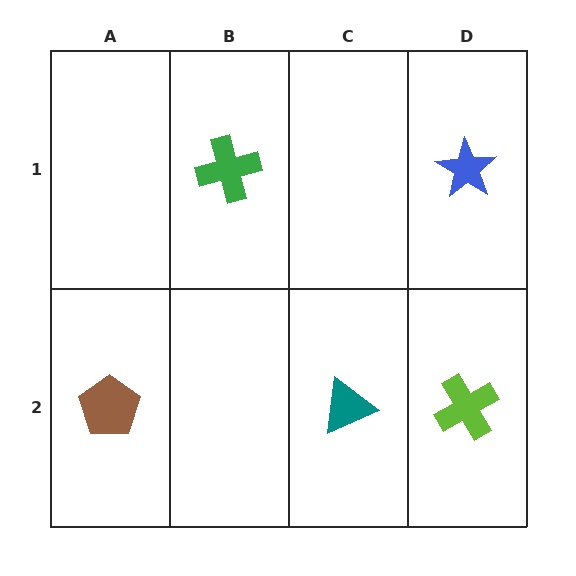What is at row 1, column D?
A blue star.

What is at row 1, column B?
A green cross.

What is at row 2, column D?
A lime cross.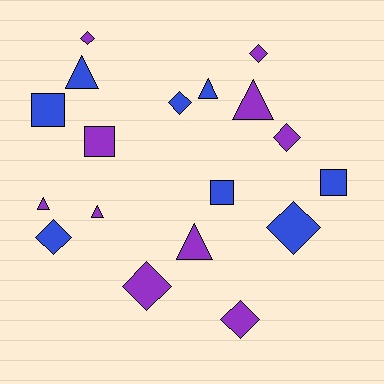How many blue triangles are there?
There are 2 blue triangles.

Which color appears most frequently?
Purple, with 10 objects.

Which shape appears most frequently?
Diamond, with 8 objects.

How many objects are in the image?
There are 18 objects.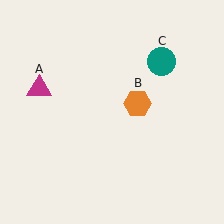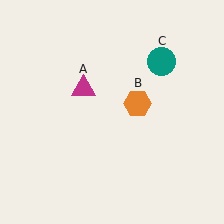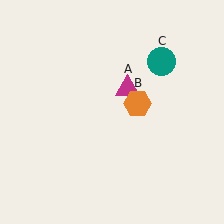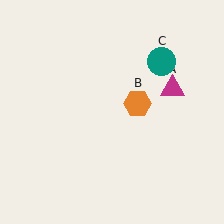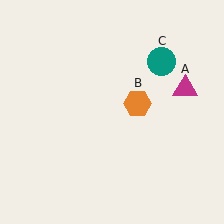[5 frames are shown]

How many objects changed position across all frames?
1 object changed position: magenta triangle (object A).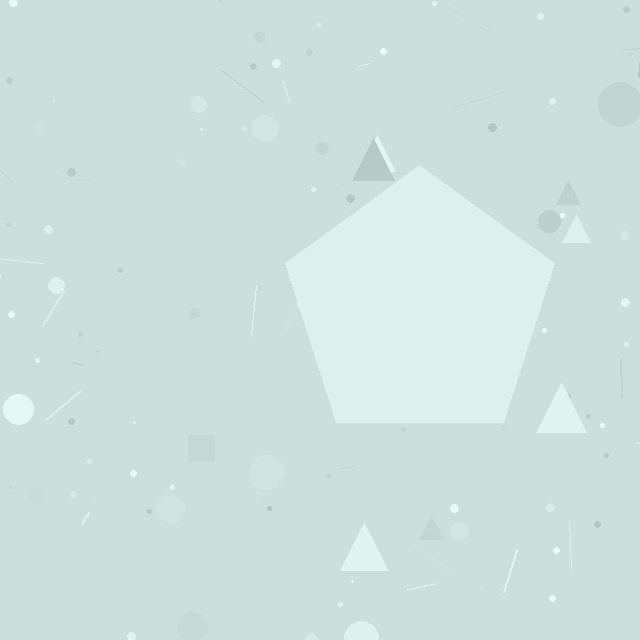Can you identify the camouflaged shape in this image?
The camouflaged shape is a pentagon.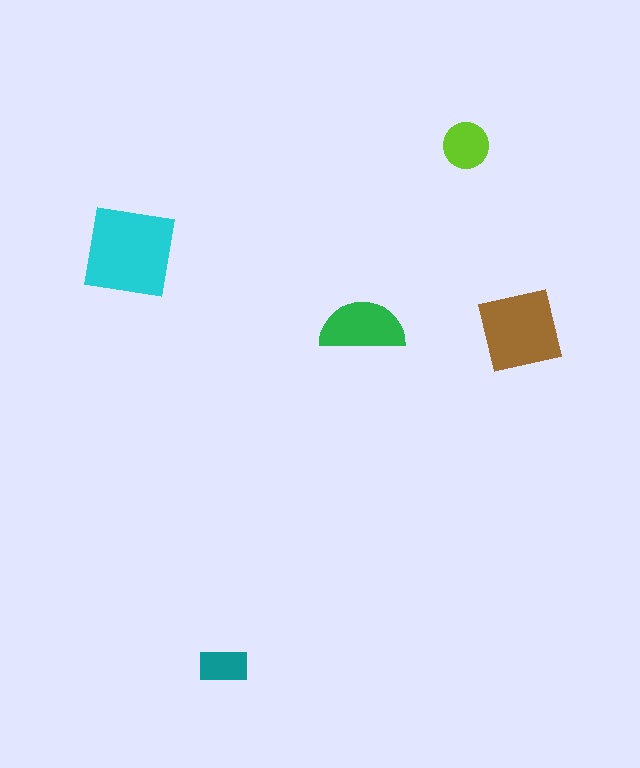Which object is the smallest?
The teal rectangle.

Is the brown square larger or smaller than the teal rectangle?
Larger.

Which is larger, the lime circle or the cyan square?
The cyan square.